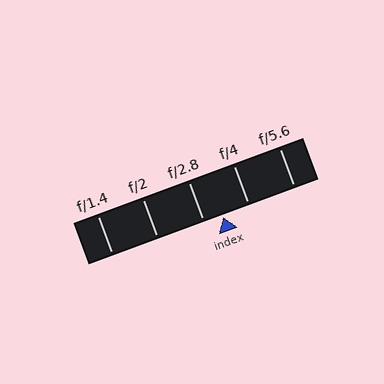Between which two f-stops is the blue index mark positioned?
The index mark is between f/2.8 and f/4.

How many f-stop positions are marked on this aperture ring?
There are 5 f-stop positions marked.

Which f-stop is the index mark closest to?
The index mark is closest to f/2.8.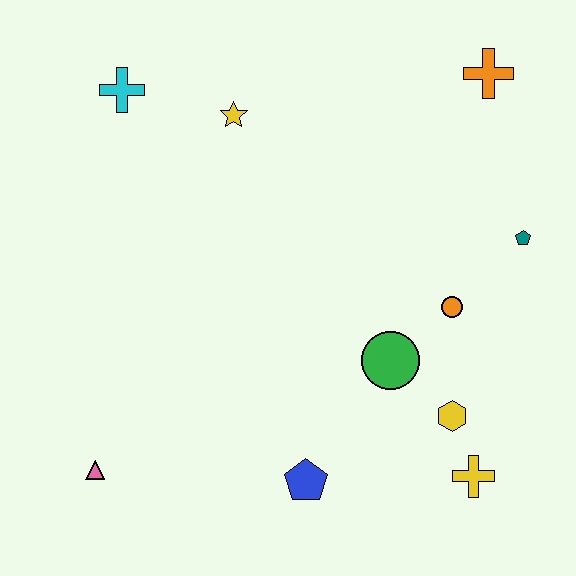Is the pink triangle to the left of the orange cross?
Yes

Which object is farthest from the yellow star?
The yellow cross is farthest from the yellow star.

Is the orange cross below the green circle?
No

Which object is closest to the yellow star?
The cyan cross is closest to the yellow star.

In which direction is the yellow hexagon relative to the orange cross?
The yellow hexagon is below the orange cross.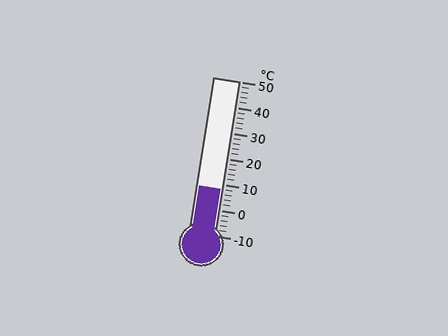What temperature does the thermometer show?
The thermometer shows approximately 8°C.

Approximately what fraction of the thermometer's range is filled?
The thermometer is filled to approximately 30% of its range.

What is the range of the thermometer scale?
The thermometer scale ranges from -10°C to 50°C.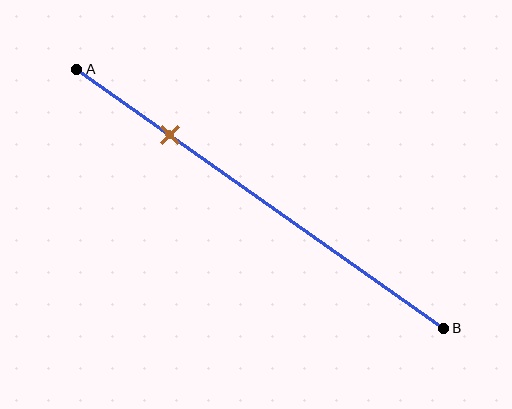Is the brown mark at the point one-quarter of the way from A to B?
Yes, the mark is approximately at the one-quarter point.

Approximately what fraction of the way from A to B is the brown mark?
The brown mark is approximately 25% of the way from A to B.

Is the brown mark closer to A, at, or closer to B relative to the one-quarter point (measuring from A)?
The brown mark is approximately at the one-quarter point of segment AB.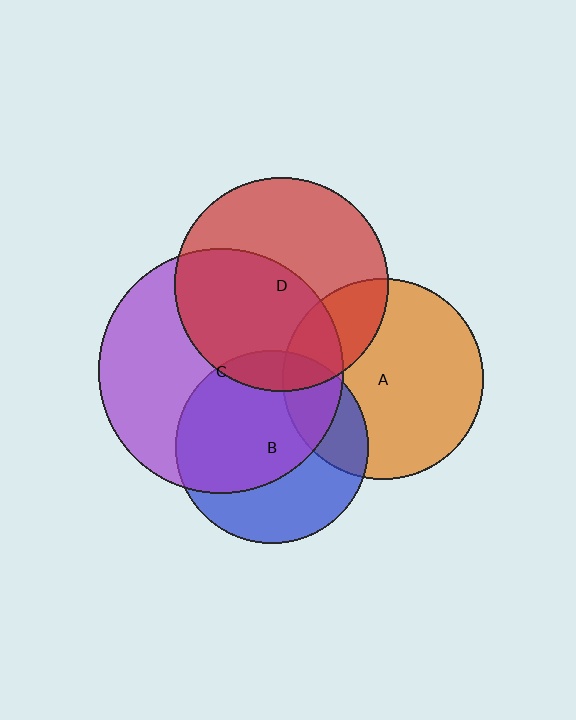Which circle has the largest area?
Circle C (purple).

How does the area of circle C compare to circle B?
Approximately 1.6 times.